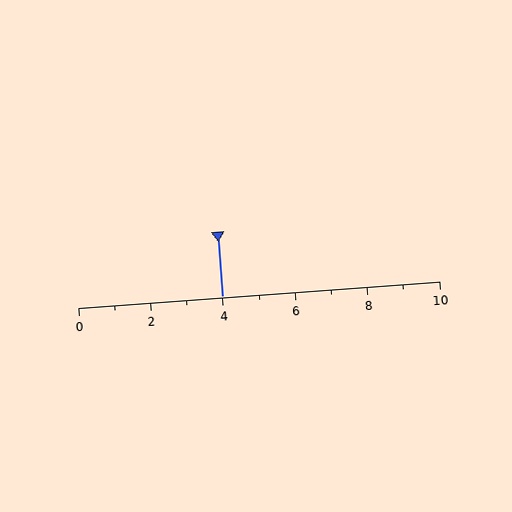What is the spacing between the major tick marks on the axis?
The major ticks are spaced 2 apart.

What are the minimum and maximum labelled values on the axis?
The axis runs from 0 to 10.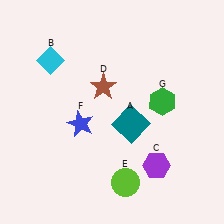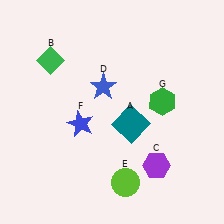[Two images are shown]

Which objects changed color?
B changed from cyan to green. D changed from brown to blue.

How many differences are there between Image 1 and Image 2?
There are 2 differences between the two images.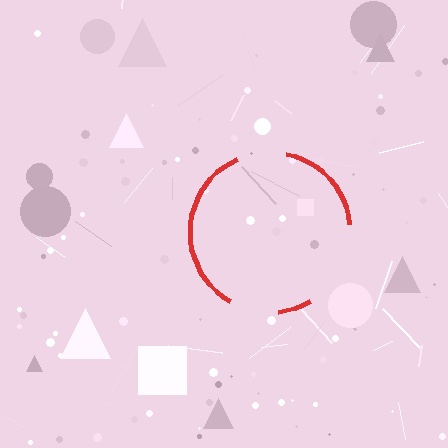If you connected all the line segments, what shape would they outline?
They would outline a circle.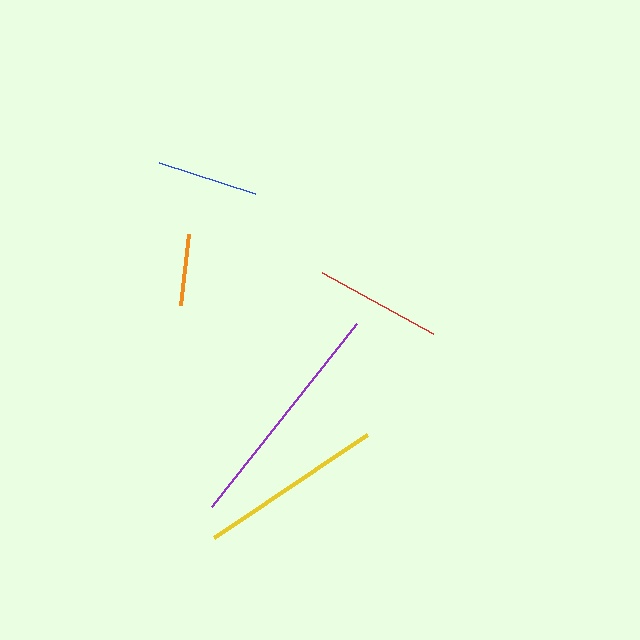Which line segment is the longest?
The purple line is the longest at approximately 233 pixels.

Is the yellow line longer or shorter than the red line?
The yellow line is longer than the red line.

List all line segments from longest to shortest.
From longest to shortest: purple, yellow, red, blue, orange.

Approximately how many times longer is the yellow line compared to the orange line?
The yellow line is approximately 2.6 times the length of the orange line.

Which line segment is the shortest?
The orange line is the shortest at approximately 71 pixels.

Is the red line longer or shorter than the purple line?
The purple line is longer than the red line.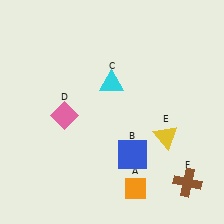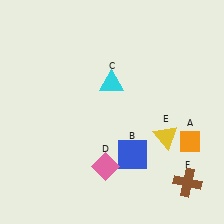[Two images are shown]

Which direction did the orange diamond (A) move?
The orange diamond (A) moved right.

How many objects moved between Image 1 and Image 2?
2 objects moved between the two images.